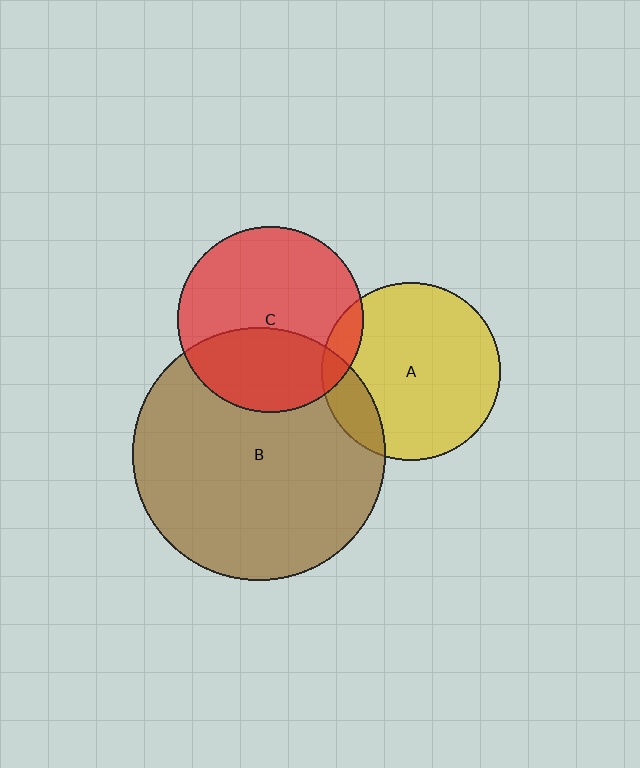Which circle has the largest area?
Circle B (brown).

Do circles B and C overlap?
Yes.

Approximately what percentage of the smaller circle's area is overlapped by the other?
Approximately 35%.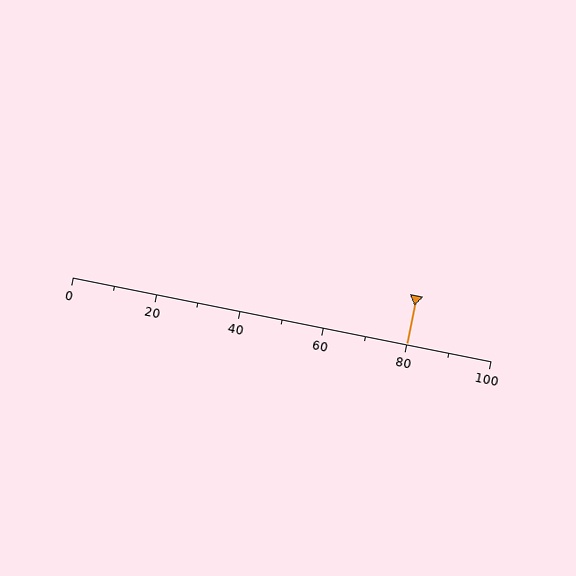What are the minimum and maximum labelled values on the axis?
The axis runs from 0 to 100.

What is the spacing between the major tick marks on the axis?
The major ticks are spaced 20 apart.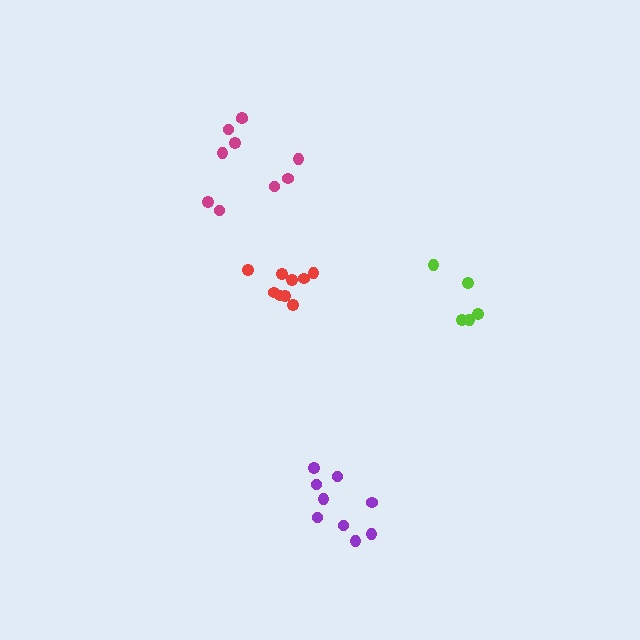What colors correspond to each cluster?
The clusters are colored: lime, magenta, purple, red.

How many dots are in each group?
Group 1: 5 dots, Group 2: 10 dots, Group 3: 9 dots, Group 4: 9 dots (33 total).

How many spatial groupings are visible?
There are 4 spatial groupings.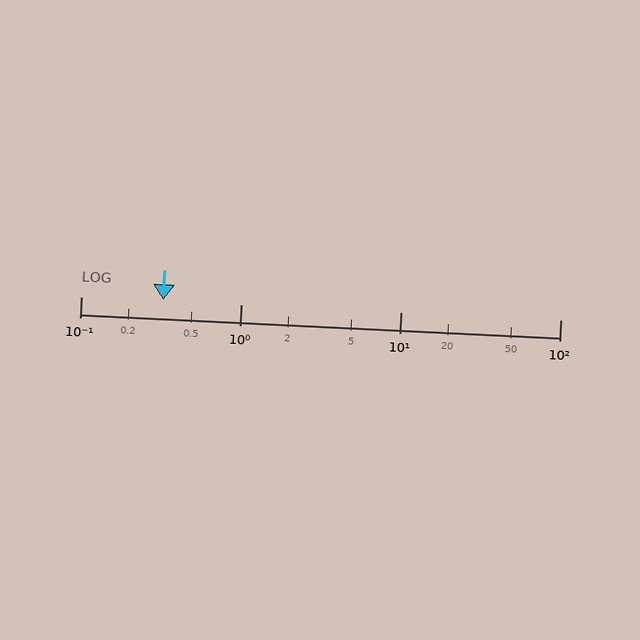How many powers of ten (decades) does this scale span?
The scale spans 3 decades, from 0.1 to 100.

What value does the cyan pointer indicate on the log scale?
The pointer indicates approximately 0.33.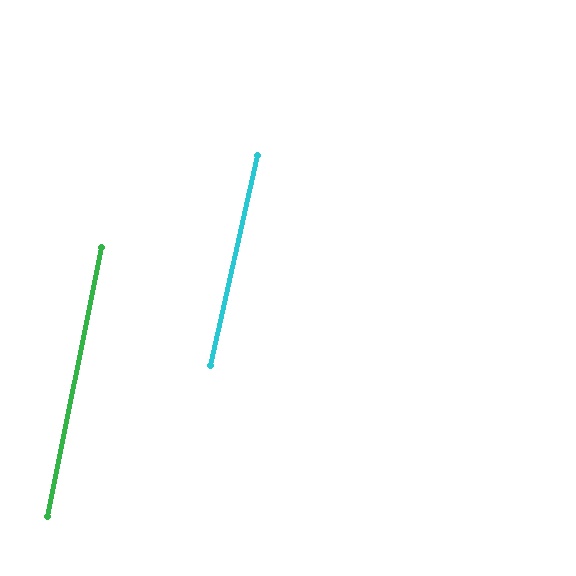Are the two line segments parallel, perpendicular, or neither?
Parallel — their directions differ by only 1.2°.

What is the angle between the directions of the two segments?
Approximately 1 degree.